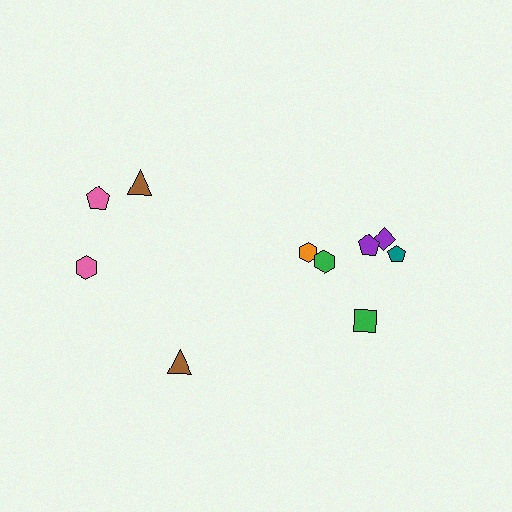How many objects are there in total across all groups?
There are 10 objects.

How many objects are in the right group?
There are 6 objects.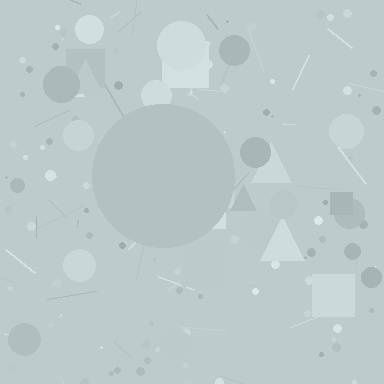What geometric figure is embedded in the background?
A circle is embedded in the background.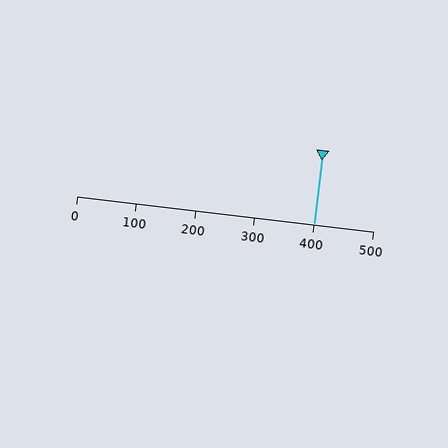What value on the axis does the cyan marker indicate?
The marker indicates approximately 400.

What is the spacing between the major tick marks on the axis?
The major ticks are spaced 100 apart.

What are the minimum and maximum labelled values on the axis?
The axis runs from 0 to 500.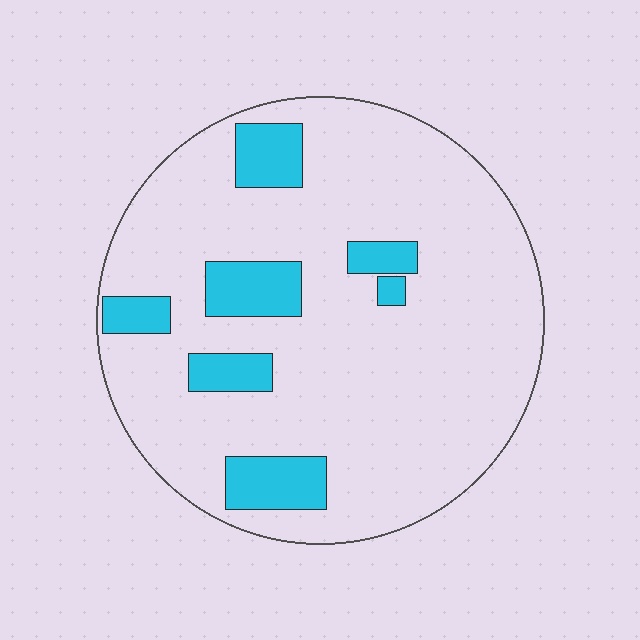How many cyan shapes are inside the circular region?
7.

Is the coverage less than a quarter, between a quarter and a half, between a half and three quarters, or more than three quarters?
Less than a quarter.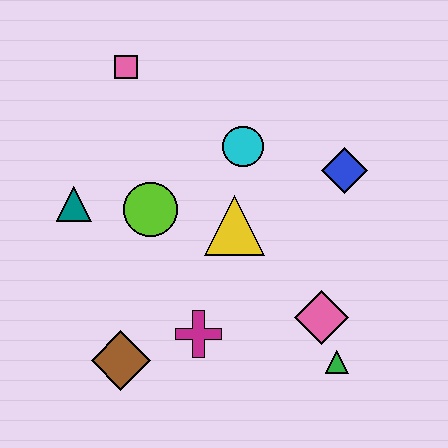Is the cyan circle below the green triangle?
No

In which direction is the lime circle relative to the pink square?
The lime circle is below the pink square.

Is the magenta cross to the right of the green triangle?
No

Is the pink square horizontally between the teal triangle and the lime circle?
Yes